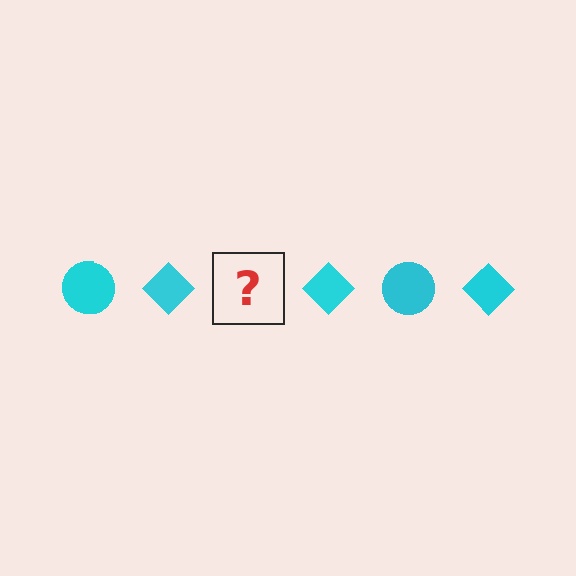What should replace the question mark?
The question mark should be replaced with a cyan circle.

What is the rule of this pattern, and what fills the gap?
The rule is that the pattern cycles through circle, diamond shapes in cyan. The gap should be filled with a cyan circle.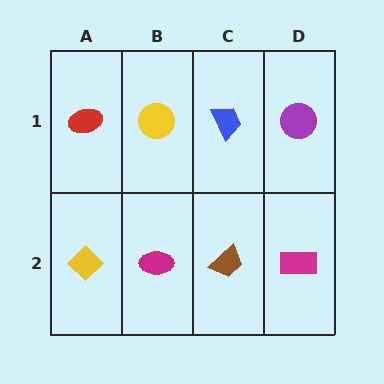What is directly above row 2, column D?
A purple circle.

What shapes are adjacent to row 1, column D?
A magenta rectangle (row 2, column D), a blue trapezoid (row 1, column C).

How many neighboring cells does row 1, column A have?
2.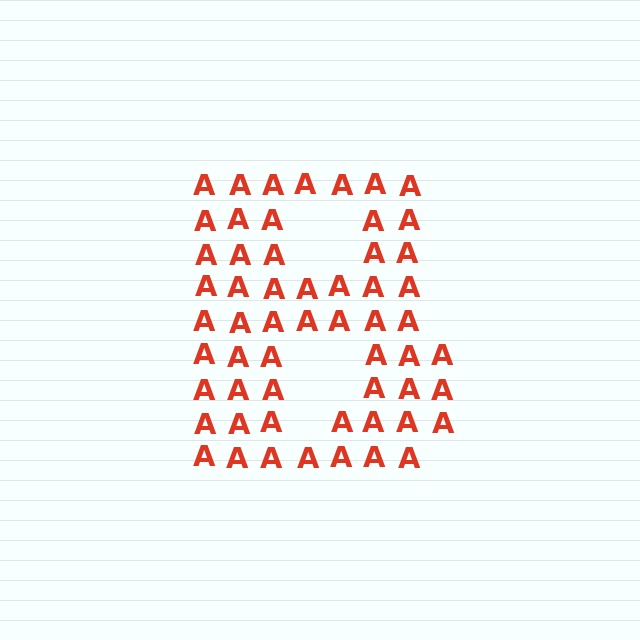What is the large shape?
The large shape is the letter B.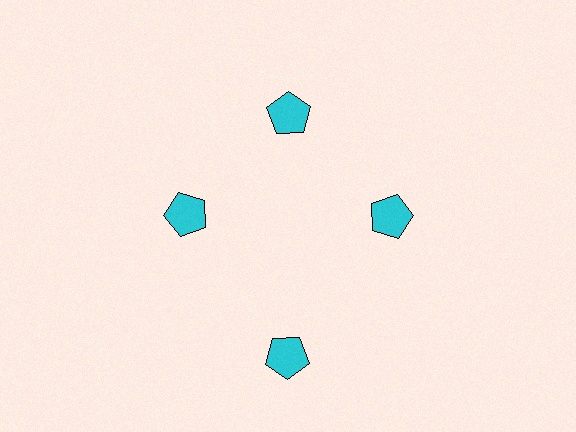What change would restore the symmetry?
The symmetry would be restored by moving it inward, back onto the ring so that all 4 pentagons sit at equal angles and equal distance from the center.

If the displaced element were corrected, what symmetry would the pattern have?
It would have 4-fold rotational symmetry — the pattern would map onto itself every 90 degrees.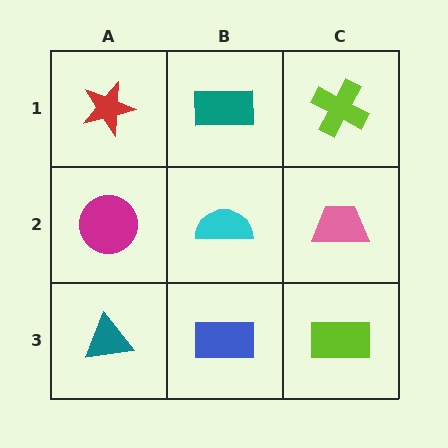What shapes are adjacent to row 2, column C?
A lime cross (row 1, column C), a lime rectangle (row 3, column C), a cyan semicircle (row 2, column B).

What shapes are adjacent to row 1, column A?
A magenta circle (row 2, column A), a teal rectangle (row 1, column B).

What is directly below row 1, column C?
A pink trapezoid.